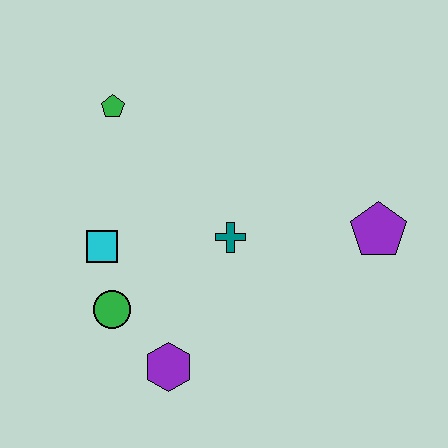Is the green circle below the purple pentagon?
Yes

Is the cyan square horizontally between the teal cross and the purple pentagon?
No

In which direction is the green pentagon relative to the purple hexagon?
The green pentagon is above the purple hexagon.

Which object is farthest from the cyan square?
The purple pentagon is farthest from the cyan square.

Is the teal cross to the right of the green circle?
Yes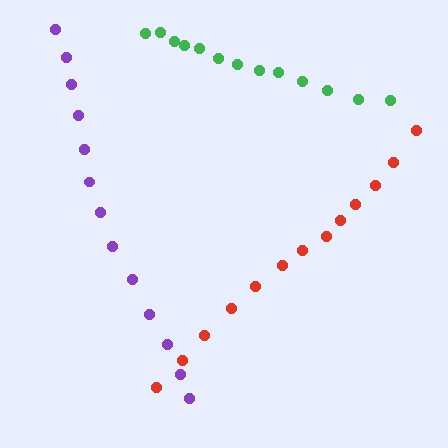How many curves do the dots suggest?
There are 3 distinct paths.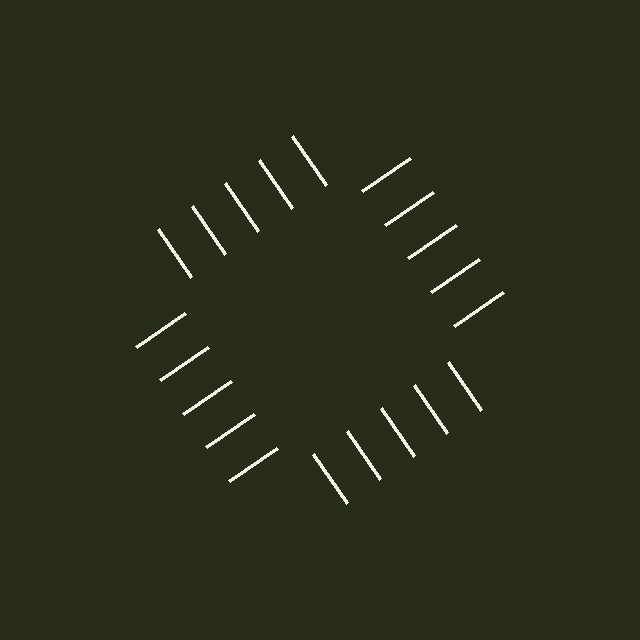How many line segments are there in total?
20 — 5 along each of the 4 edges.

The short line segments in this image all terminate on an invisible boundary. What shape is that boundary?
An illusory square — the line segments terminate on its edges but no continuous stroke is drawn.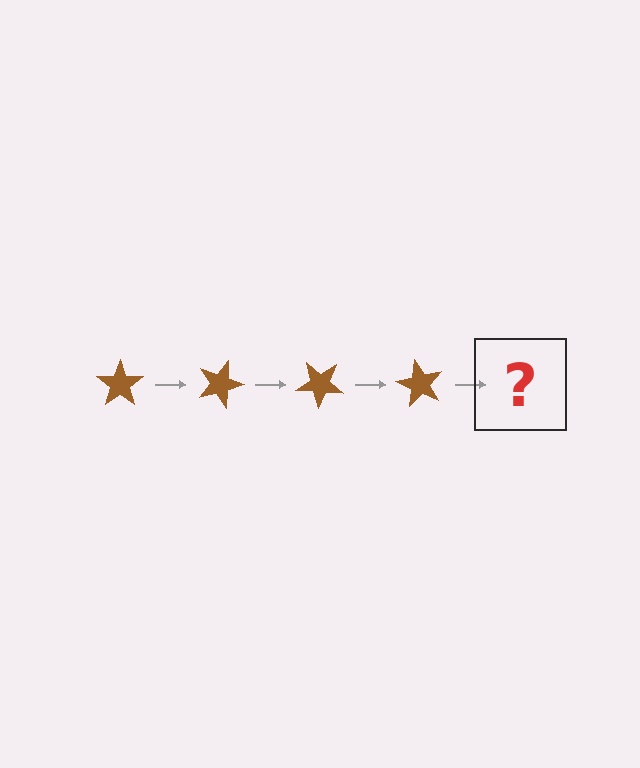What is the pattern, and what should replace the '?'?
The pattern is that the star rotates 20 degrees each step. The '?' should be a brown star rotated 80 degrees.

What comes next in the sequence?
The next element should be a brown star rotated 80 degrees.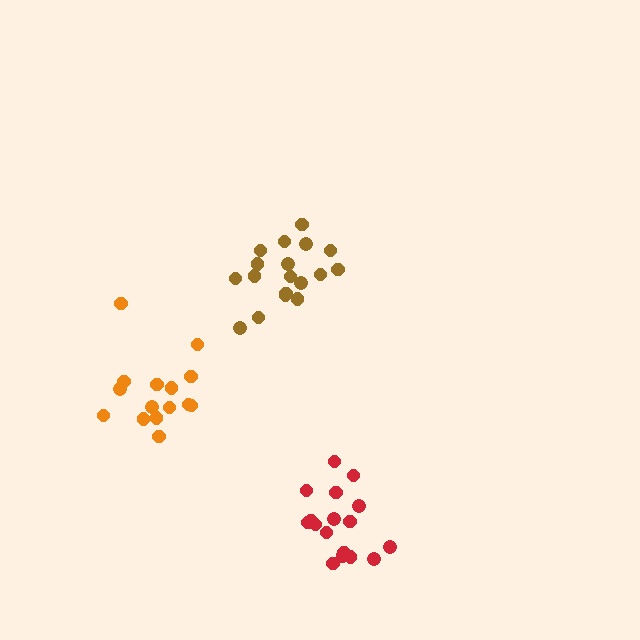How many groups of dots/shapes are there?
There are 3 groups.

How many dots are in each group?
Group 1: 18 dots, Group 2: 17 dots, Group 3: 15 dots (50 total).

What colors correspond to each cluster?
The clusters are colored: brown, red, orange.